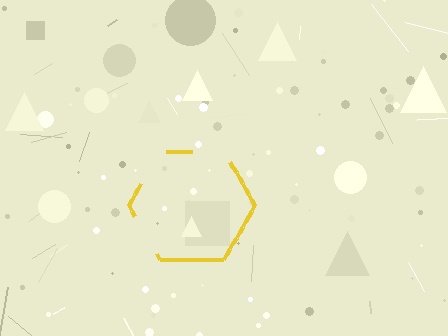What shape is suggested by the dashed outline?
The dashed outline suggests a hexagon.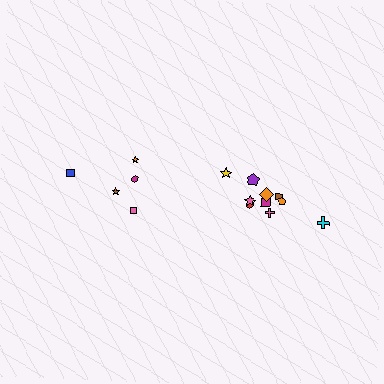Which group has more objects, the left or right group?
The right group.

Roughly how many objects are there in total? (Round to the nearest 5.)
Roughly 15 objects in total.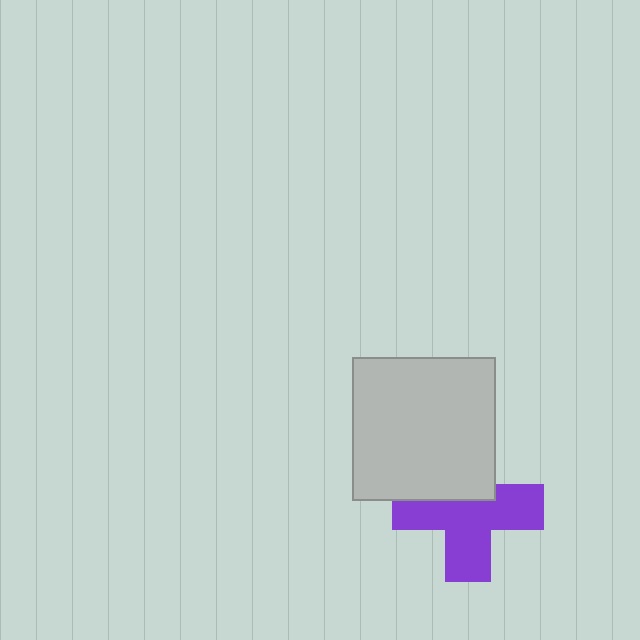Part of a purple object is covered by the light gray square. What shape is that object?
It is a cross.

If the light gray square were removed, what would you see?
You would see the complete purple cross.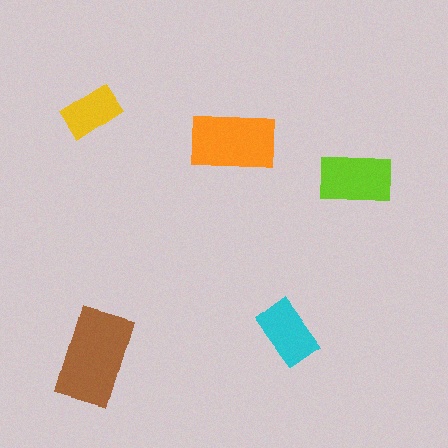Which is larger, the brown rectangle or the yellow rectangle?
The brown one.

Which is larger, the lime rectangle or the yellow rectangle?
The lime one.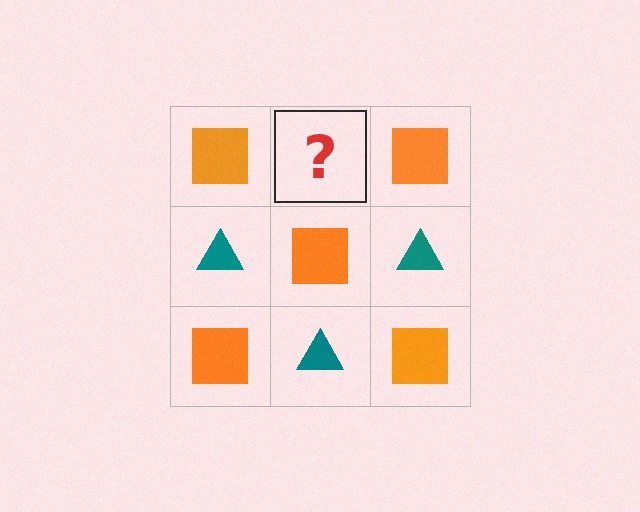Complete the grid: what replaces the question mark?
The question mark should be replaced with a teal triangle.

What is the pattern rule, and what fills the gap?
The rule is that it alternates orange square and teal triangle in a checkerboard pattern. The gap should be filled with a teal triangle.